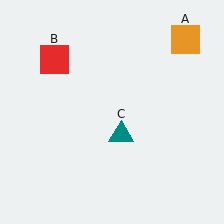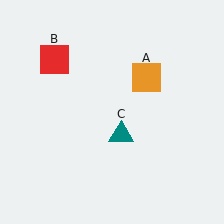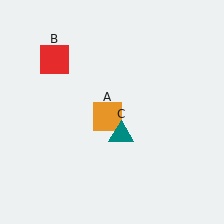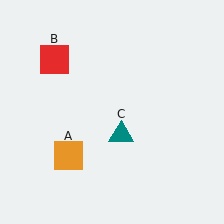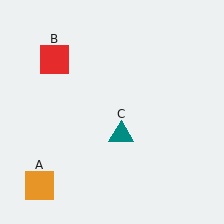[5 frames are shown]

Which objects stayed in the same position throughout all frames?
Red square (object B) and teal triangle (object C) remained stationary.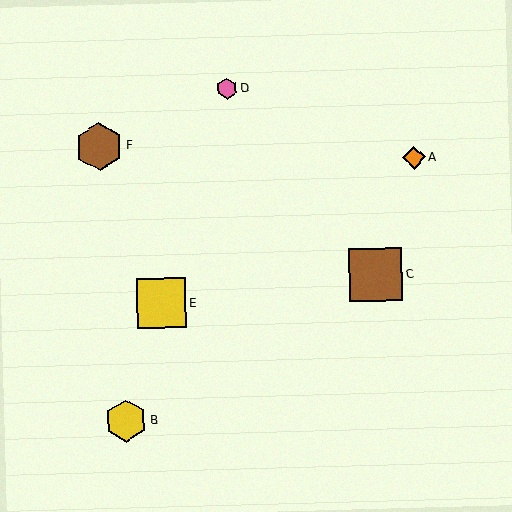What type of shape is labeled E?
Shape E is a yellow square.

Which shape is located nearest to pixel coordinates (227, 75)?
The pink hexagon (labeled D) at (227, 88) is nearest to that location.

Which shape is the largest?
The brown square (labeled C) is the largest.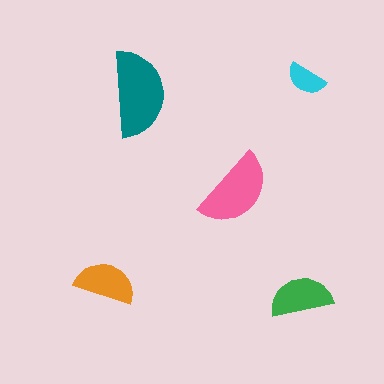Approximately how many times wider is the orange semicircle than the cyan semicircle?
About 1.5 times wider.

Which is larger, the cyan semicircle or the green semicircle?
The green one.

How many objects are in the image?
There are 5 objects in the image.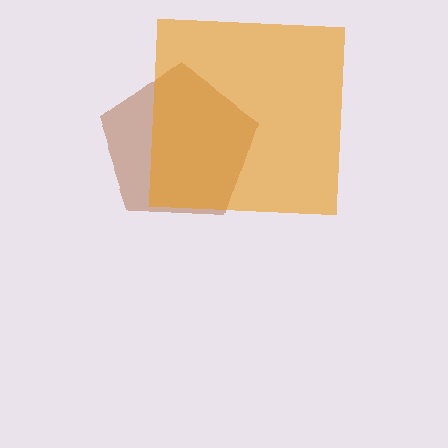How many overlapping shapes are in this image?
There are 2 overlapping shapes in the image.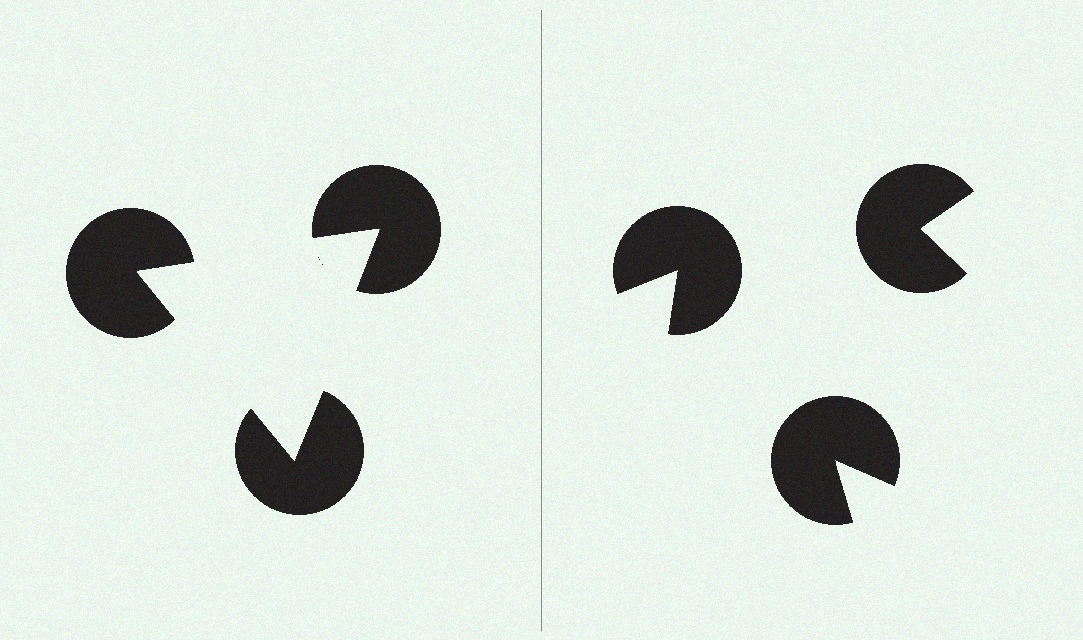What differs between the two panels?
The pac-man discs are positioned identically on both sides; only the wedge orientations differ. On the left they align to a triangle; on the right they are misaligned.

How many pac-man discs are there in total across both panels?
6 — 3 on each side.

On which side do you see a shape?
An illusory triangle appears on the left side. On the right side the wedge cuts are rotated, so no coherent shape forms.